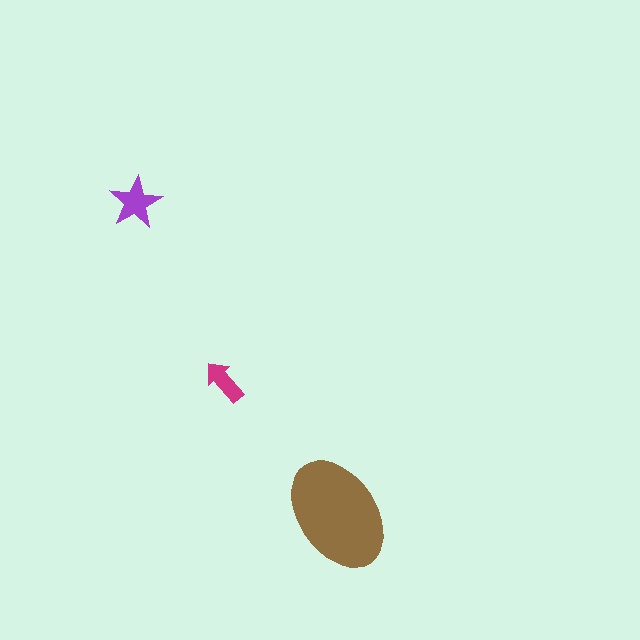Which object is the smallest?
The magenta arrow.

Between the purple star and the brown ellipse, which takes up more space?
The brown ellipse.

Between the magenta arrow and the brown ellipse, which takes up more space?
The brown ellipse.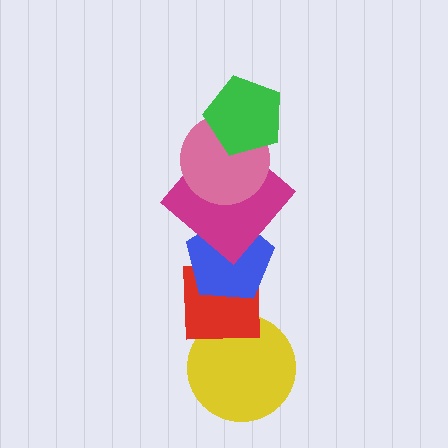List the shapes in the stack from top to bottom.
From top to bottom: the green pentagon, the pink circle, the magenta diamond, the blue pentagon, the red square, the yellow circle.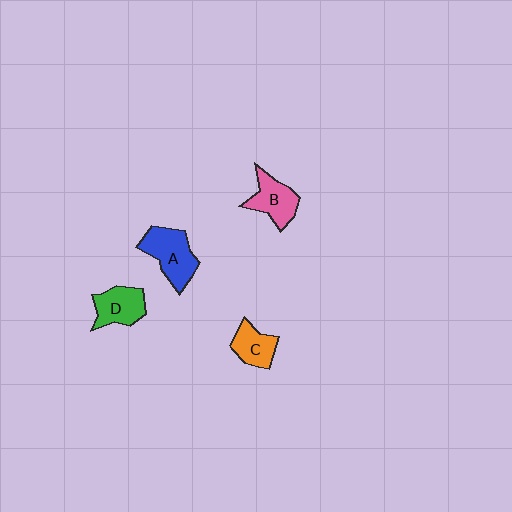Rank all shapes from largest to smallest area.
From largest to smallest: A (blue), B (pink), D (green), C (orange).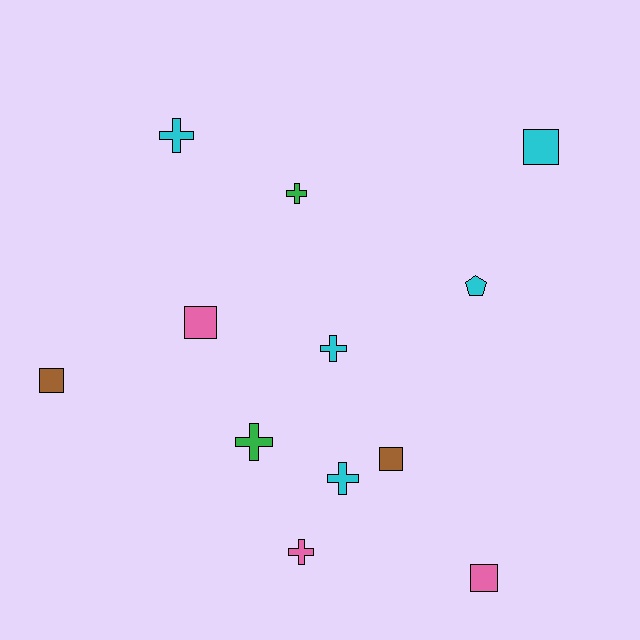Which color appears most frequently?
Cyan, with 5 objects.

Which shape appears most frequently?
Cross, with 6 objects.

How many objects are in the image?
There are 12 objects.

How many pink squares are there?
There are 2 pink squares.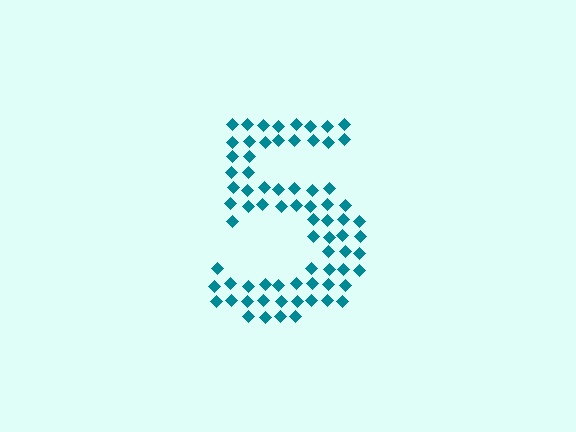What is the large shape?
The large shape is the digit 5.